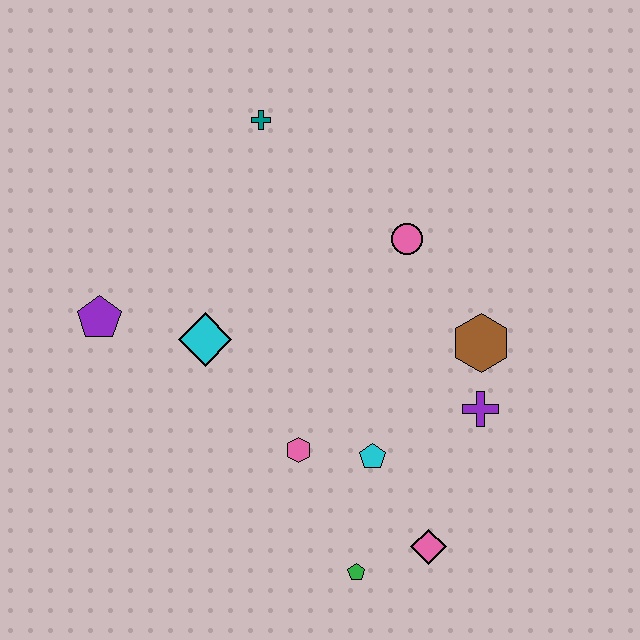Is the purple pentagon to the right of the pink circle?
No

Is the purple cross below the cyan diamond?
Yes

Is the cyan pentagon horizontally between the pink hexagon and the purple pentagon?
No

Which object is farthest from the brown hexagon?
The purple pentagon is farthest from the brown hexagon.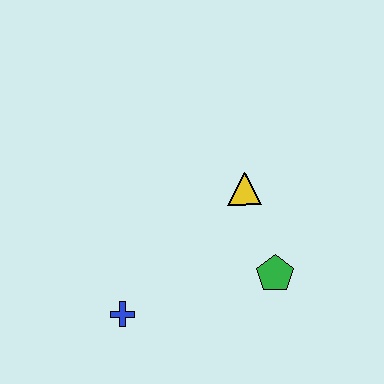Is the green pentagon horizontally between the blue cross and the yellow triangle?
No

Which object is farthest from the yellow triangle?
The blue cross is farthest from the yellow triangle.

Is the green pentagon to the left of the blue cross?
No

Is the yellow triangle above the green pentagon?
Yes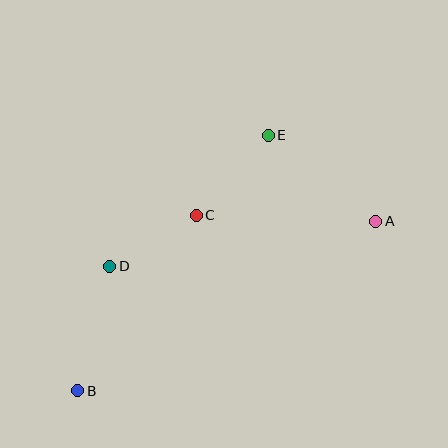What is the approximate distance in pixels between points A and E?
The distance between A and E is approximately 138 pixels.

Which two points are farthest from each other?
Points A and B are farthest from each other.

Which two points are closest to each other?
Points C and D are closest to each other.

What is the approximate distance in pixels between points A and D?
The distance between A and D is approximately 269 pixels.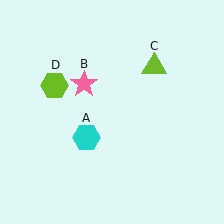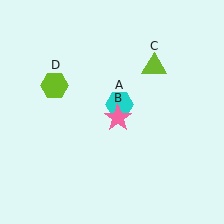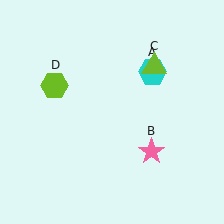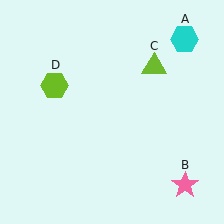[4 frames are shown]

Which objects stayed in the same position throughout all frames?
Lime triangle (object C) and lime hexagon (object D) remained stationary.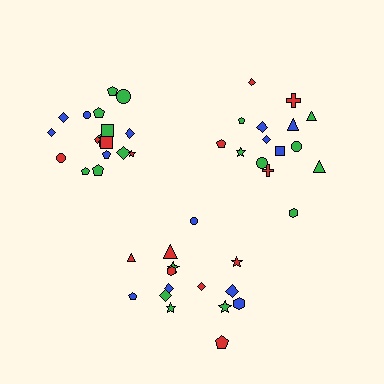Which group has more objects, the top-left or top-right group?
The top-left group.